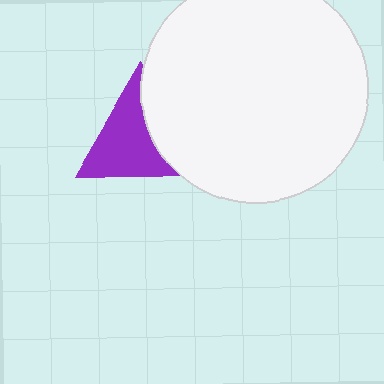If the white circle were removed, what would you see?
You would see the complete purple triangle.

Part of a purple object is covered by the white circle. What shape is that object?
It is a triangle.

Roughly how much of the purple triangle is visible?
About half of it is visible (roughly 63%).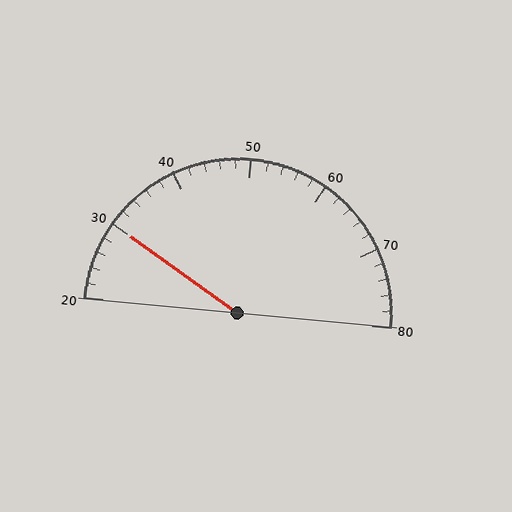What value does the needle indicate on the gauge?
The needle indicates approximately 30.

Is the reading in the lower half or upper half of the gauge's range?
The reading is in the lower half of the range (20 to 80).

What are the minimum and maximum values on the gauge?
The gauge ranges from 20 to 80.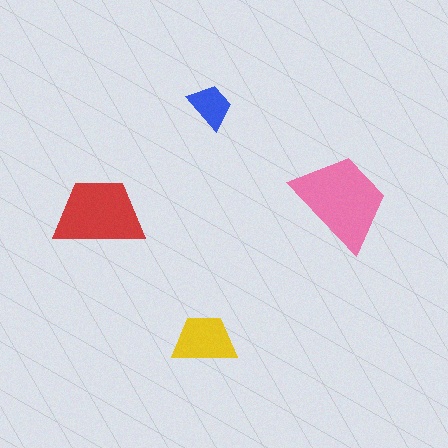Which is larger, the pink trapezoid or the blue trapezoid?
The pink one.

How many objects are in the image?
There are 4 objects in the image.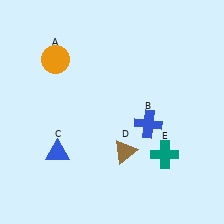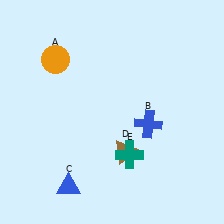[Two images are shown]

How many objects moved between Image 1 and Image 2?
2 objects moved between the two images.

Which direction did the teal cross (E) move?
The teal cross (E) moved left.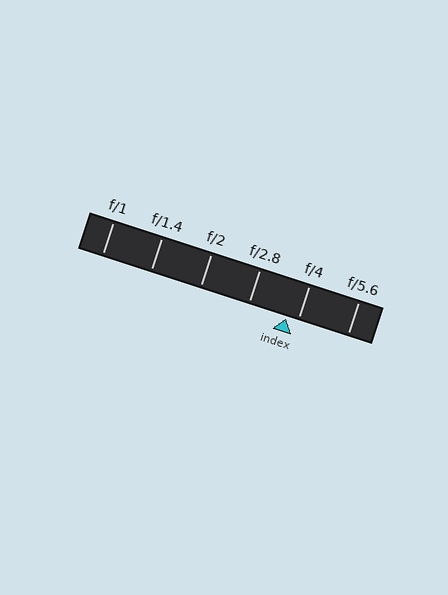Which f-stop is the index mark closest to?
The index mark is closest to f/4.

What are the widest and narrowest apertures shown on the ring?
The widest aperture shown is f/1 and the narrowest is f/5.6.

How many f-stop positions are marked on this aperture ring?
There are 6 f-stop positions marked.